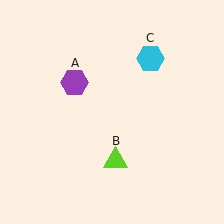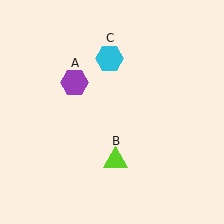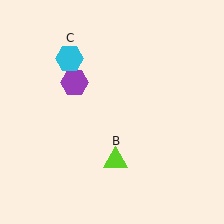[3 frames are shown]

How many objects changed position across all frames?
1 object changed position: cyan hexagon (object C).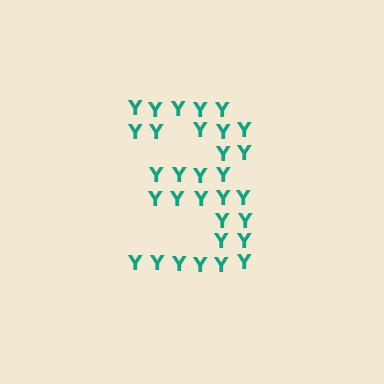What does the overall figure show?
The overall figure shows the digit 3.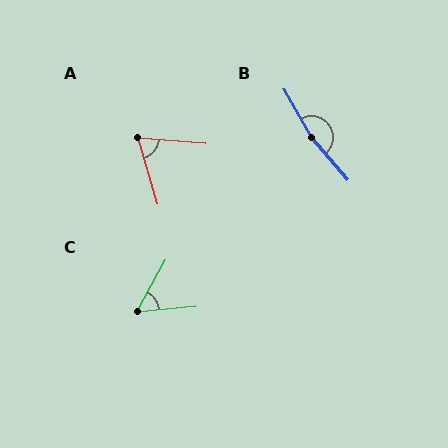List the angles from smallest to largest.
C (56°), A (69°), B (169°).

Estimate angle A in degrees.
Approximately 69 degrees.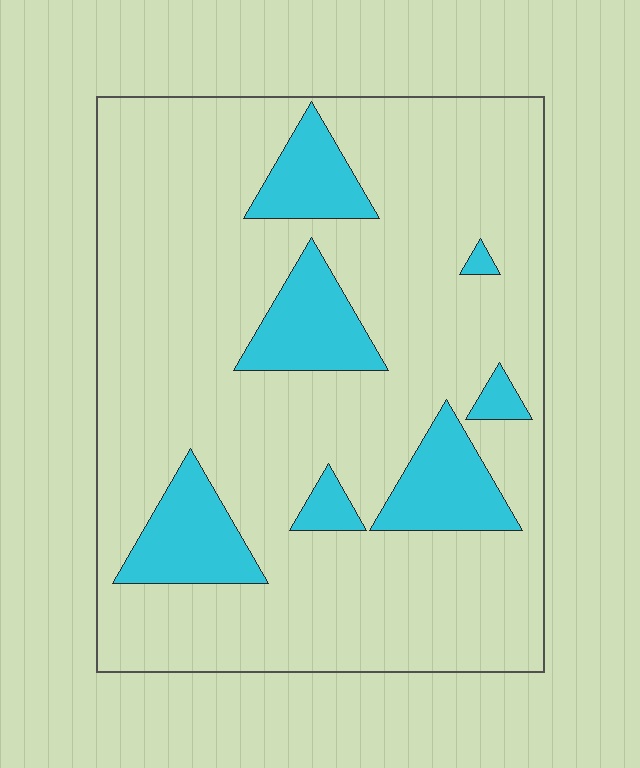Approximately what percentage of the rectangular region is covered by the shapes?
Approximately 15%.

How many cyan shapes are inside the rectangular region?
7.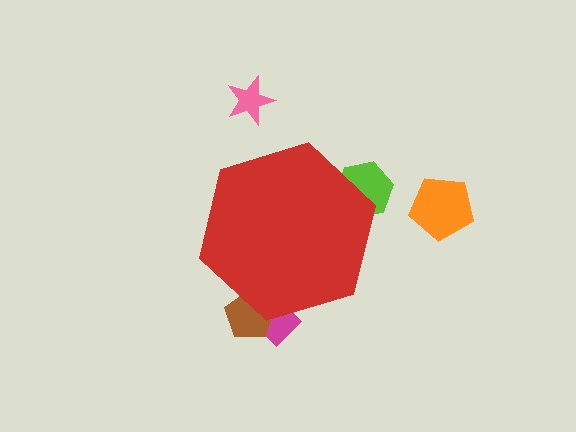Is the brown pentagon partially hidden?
Yes, the brown pentagon is partially hidden behind the red hexagon.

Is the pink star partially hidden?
No, the pink star is fully visible.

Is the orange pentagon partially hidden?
No, the orange pentagon is fully visible.